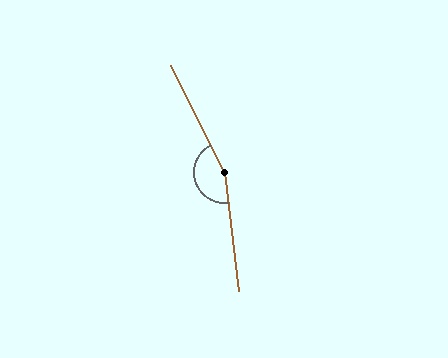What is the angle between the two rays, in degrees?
Approximately 160 degrees.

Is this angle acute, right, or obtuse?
It is obtuse.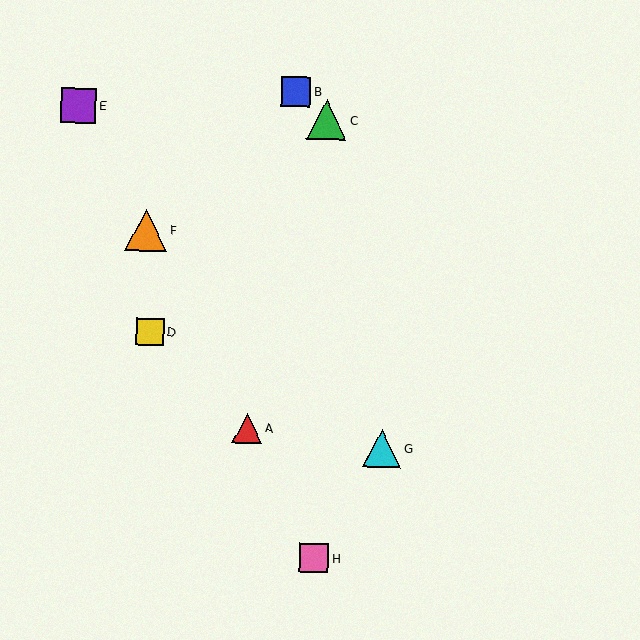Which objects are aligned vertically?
Objects C, H are aligned vertically.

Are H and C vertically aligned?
Yes, both are at x≈314.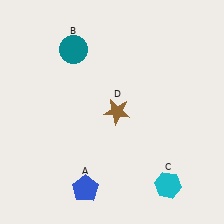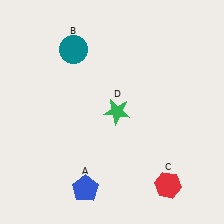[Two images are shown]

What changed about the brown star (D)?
In Image 1, D is brown. In Image 2, it changed to green.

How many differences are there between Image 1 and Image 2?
There are 2 differences between the two images.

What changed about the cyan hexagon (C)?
In Image 1, C is cyan. In Image 2, it changed to red.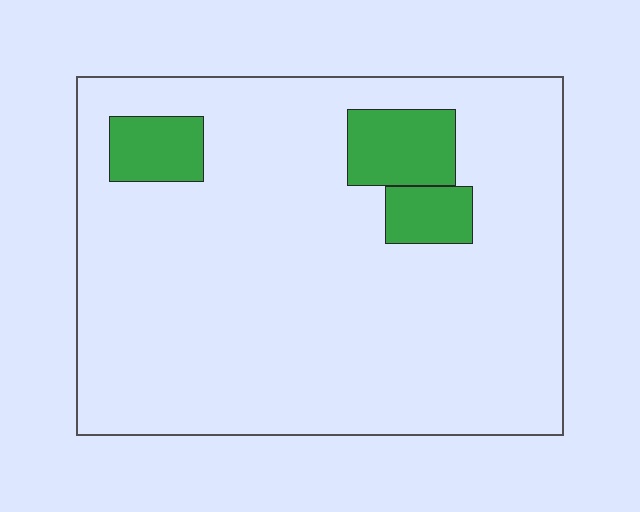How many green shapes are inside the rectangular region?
3.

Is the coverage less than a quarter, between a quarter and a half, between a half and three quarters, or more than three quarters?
Less than a quarter.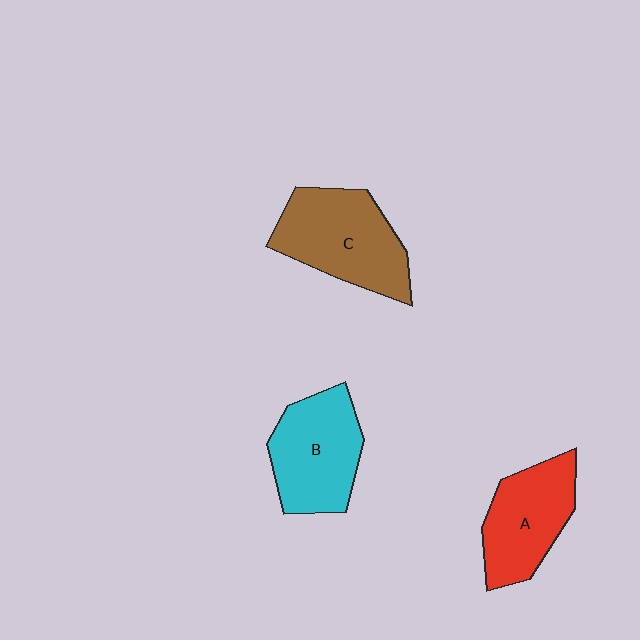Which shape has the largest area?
Shape C (brown).